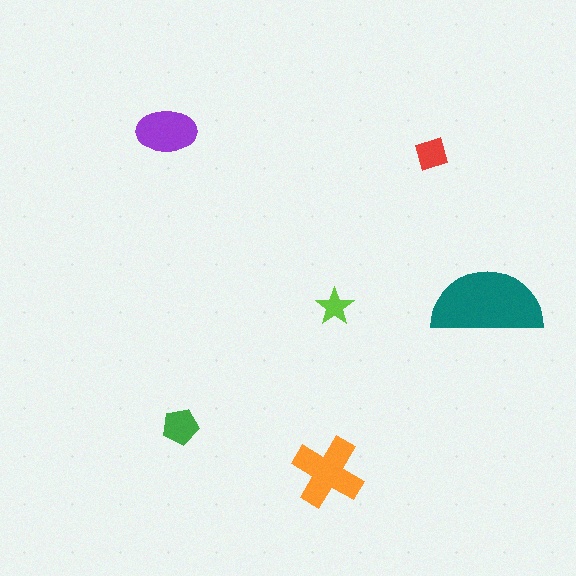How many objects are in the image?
There are 6 objects in the image.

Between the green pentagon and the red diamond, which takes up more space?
The green pentagon.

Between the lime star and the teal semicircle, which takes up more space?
The teal semicircle.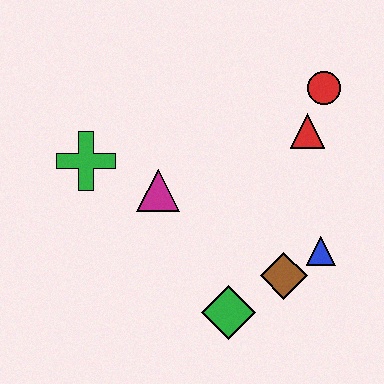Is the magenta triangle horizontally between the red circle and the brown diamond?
No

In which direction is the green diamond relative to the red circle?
The green diamond is below the red circle.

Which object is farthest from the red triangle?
The green cross is farthest from the red triangle.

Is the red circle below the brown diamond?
No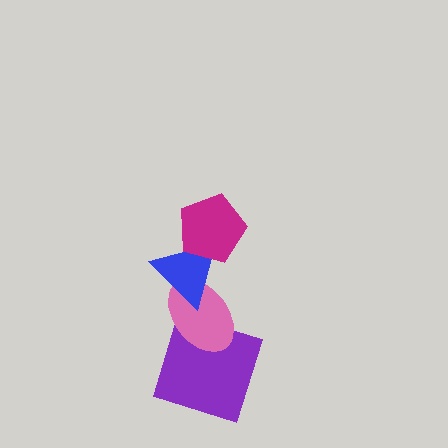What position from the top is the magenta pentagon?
The magenta pentagon is 1st from the top.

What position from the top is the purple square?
The purple square is 4th from the top.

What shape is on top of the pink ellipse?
The blue triangle is on top of the pink ellipse.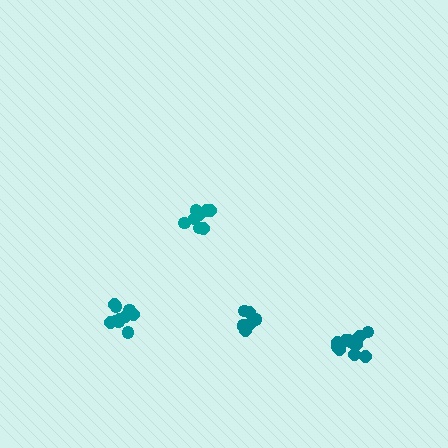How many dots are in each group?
Group 1: 10 dots, Group 2: 12 dots, Group 3: 8 dots, Group 4: 10 dots (40 total).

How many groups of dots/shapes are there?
There are 4 groups.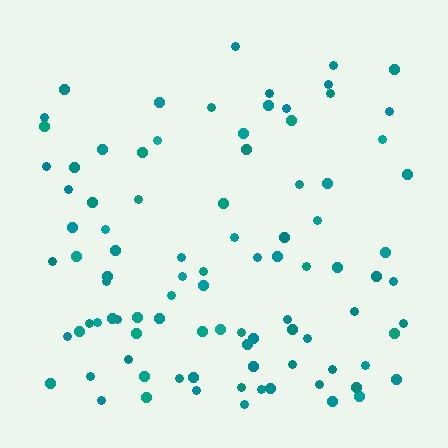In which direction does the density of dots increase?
From top to bottom, with the bottom side densest.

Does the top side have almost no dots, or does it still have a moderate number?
Still a moderate number, just noticeably fewer than the bottom.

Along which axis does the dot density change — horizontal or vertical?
Vertical.